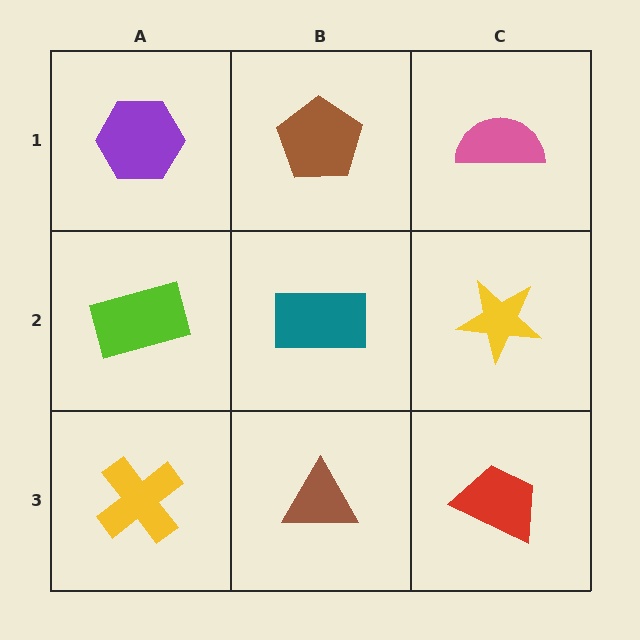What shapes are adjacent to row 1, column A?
A lime rectangle (row 2, column A), a brown pentagon (row 1, column B).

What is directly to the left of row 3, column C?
A brown triangle.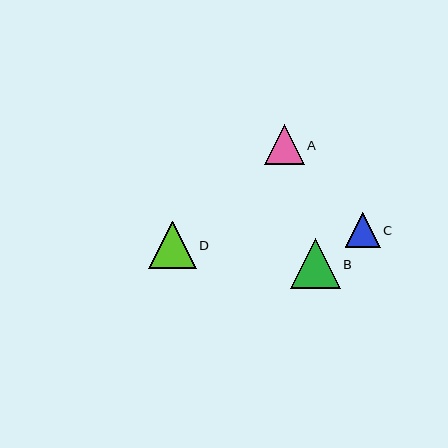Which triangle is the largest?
Triangle B is the largest with a size of approximately 50 pixels.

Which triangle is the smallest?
Triangle C is the smallest with a size of approximately 35 pixels.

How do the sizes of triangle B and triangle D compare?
Triangle B and triangle D are approximately the same size.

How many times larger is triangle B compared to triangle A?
Triangle B is approximately 1.3 times the size of triangle A.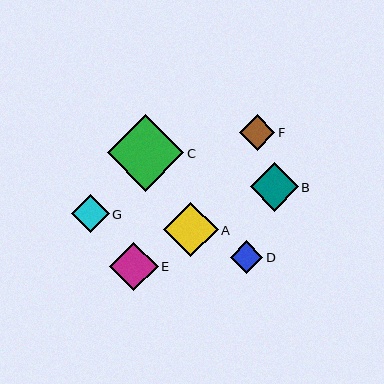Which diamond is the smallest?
Diamond D is the smallest with a size of approximately 32 pixels.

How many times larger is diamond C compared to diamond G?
Diamond C is approximately 2.0 times the size of diamond G.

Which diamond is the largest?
Diamond C is the largest with a size of approximately 77 pixels.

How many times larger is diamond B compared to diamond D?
Diamond B is approximately 1.5 times the size of diamond D.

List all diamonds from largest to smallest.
From largest to smallest: C, A, E, B, G, F, D.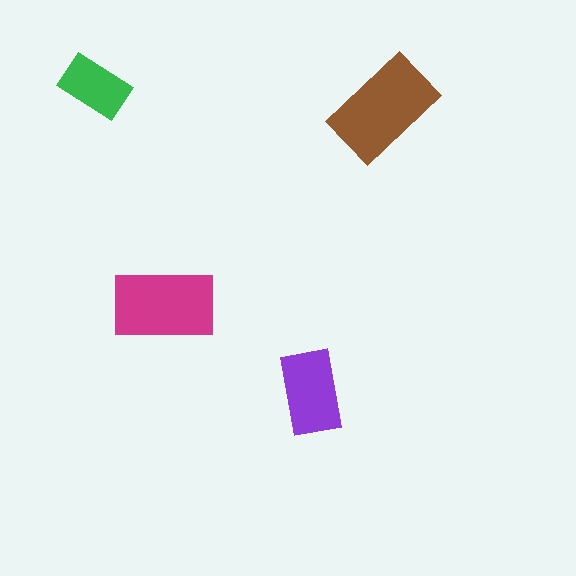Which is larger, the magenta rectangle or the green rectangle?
The magenta one.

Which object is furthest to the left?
The green rectangle is leftmost.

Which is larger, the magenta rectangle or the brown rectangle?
The brown one.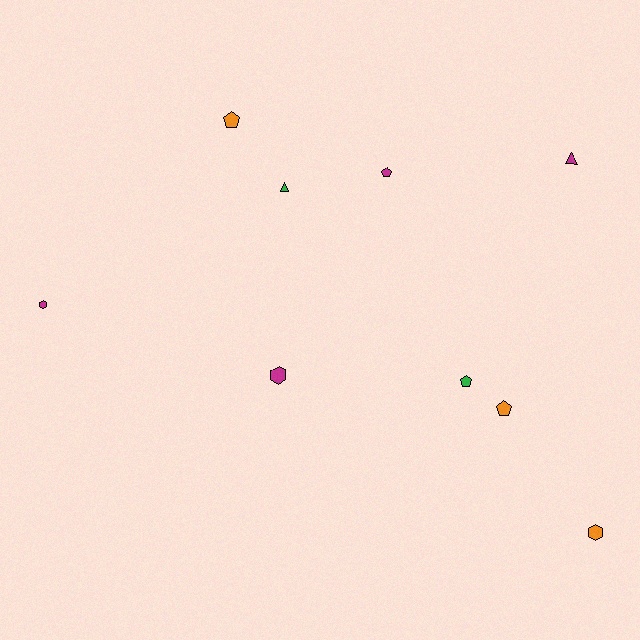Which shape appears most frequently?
Pentagon, with 4 objects.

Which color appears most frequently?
Magenta, with 4 objects.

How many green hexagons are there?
There are no green hexagons.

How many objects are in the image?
There are 9 objects.